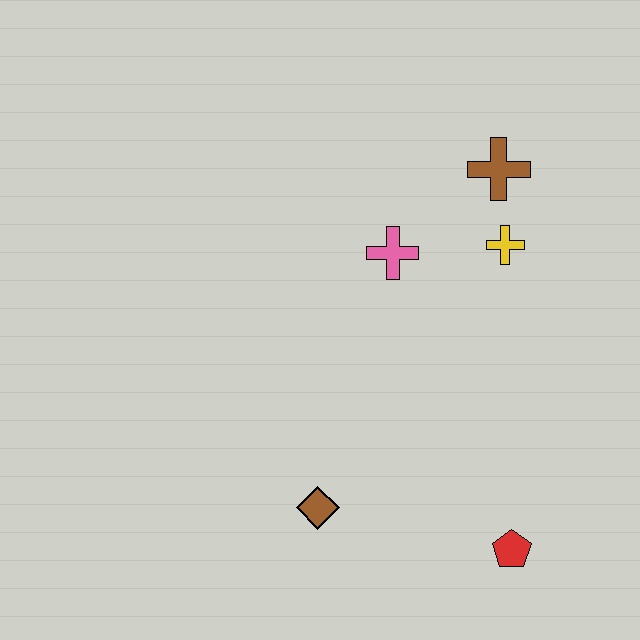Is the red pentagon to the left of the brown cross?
No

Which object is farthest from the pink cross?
The red pentagon is farthest from the pink cross.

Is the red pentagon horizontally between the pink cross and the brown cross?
No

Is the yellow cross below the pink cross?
No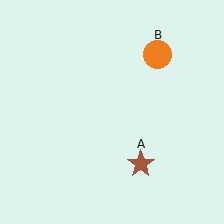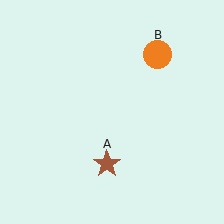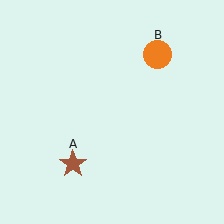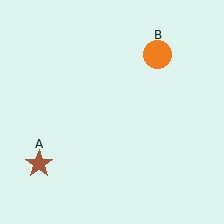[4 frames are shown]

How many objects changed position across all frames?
1 object changed position: brown star (object A).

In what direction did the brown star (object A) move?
The brown star (object A) moved left.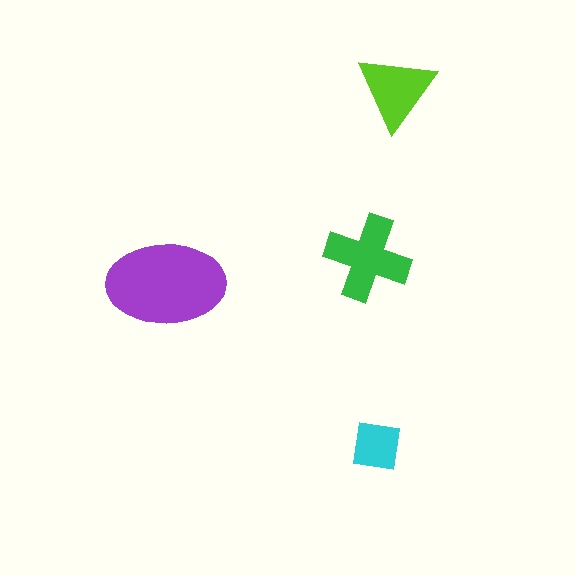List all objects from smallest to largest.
The cyan square, the lime triangle, the green cross, the purple ellipse.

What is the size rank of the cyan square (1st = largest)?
4th.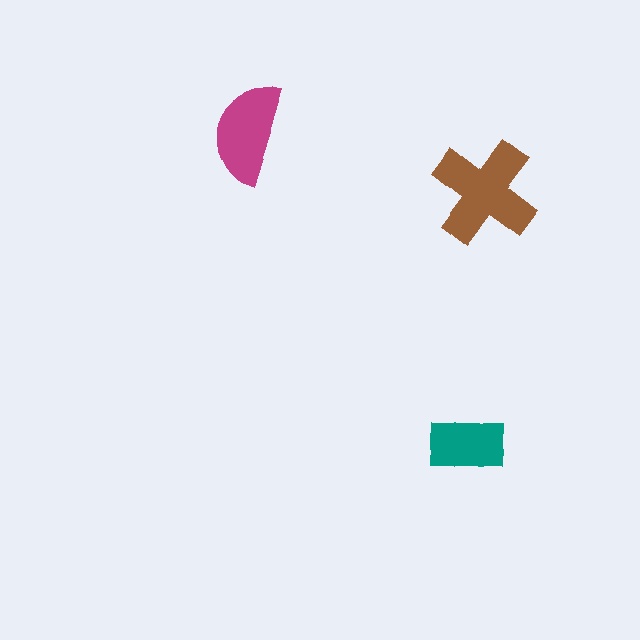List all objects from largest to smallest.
The brown cross, the magenta semicircle, the teal rectangle.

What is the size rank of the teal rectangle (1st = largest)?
3rd.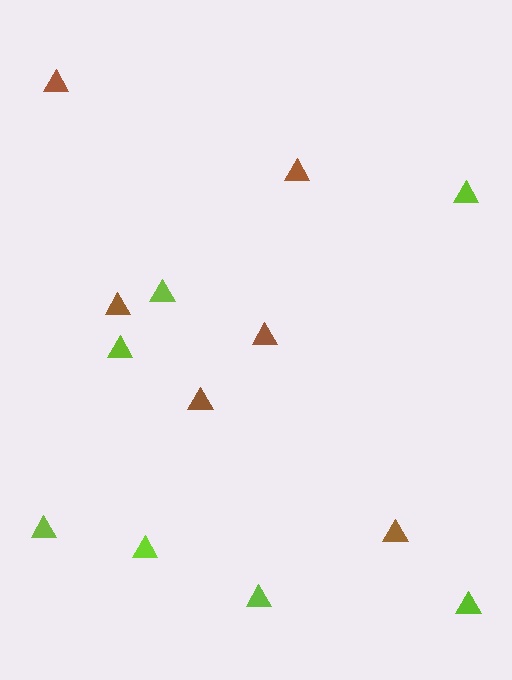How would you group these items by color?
There are 2 groups: one group of brown triangles (6) and one group of lime triangles (7).